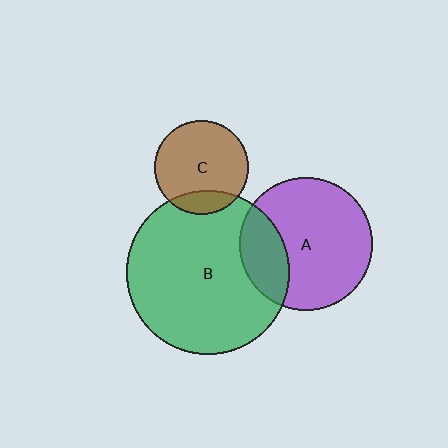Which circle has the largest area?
Circle B (green).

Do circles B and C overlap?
Yes.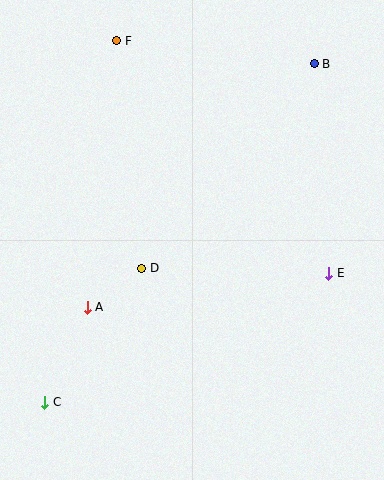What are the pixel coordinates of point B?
Point B is at (315, 64).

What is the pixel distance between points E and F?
The distance between E and F is 314 pixels.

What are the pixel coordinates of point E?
Point E is at (329, 273).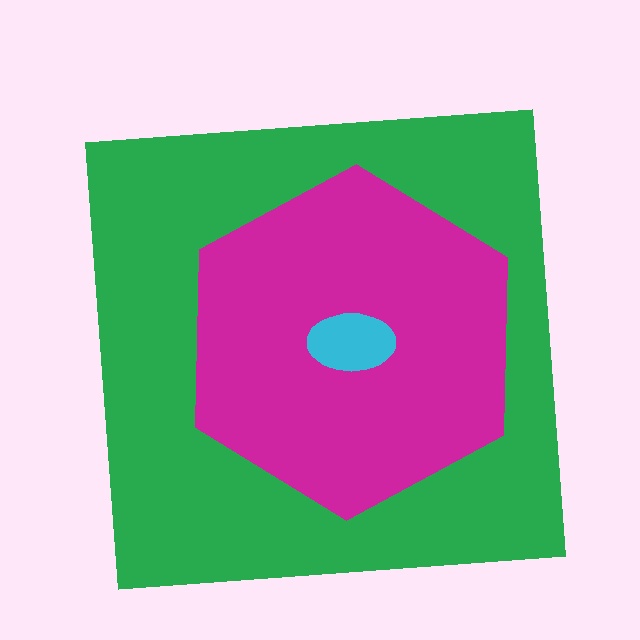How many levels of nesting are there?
3.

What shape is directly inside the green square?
The magenta hexagon.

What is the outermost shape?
The green square.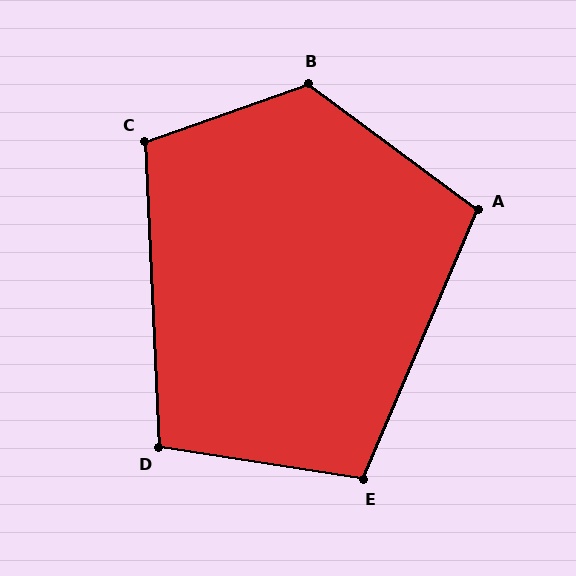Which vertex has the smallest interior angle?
D, at approximately 101 degrees.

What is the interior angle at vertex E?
Approximately 104 degrees (obtuse).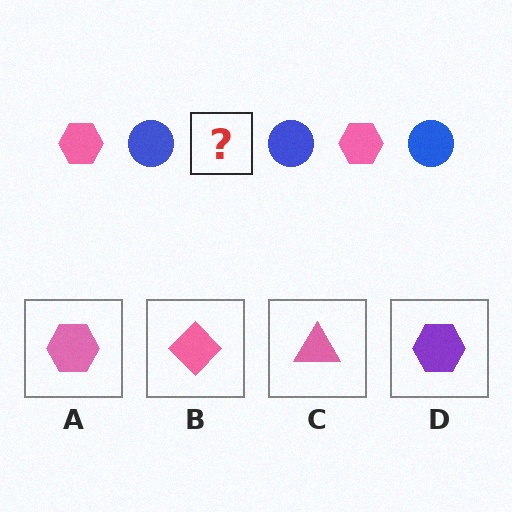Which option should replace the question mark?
Option A.